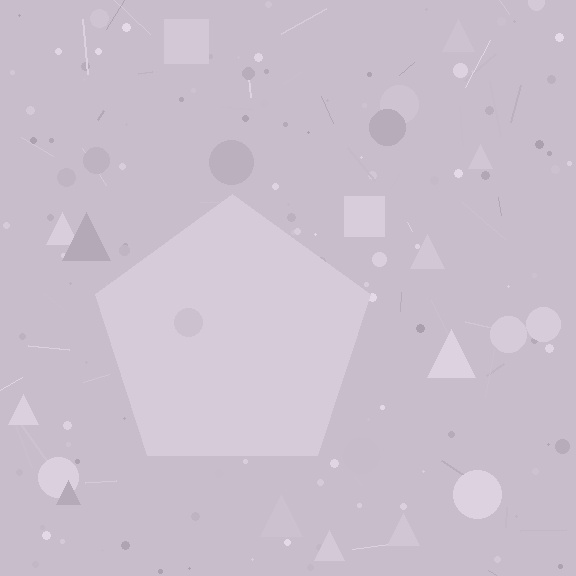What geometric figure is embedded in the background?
A pentagon is embedded in the background.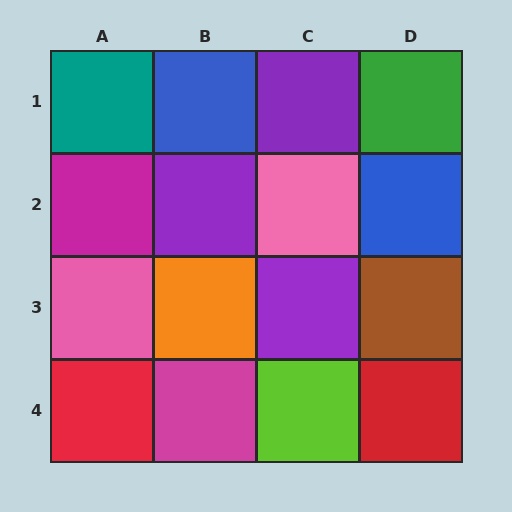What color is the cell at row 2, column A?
Magenta.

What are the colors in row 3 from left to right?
Pink, orange, purple, brown.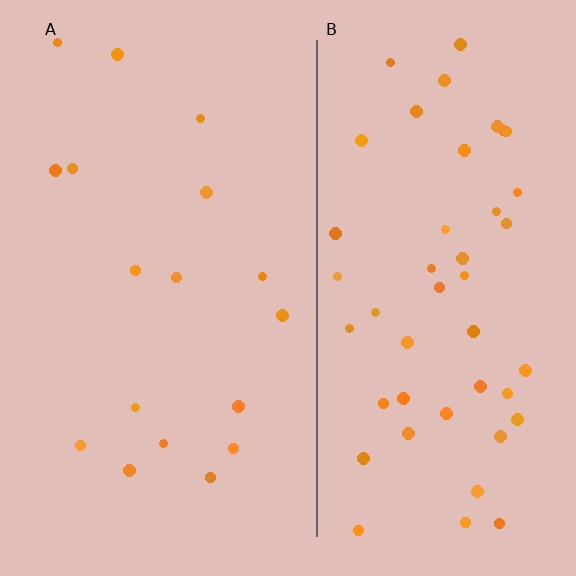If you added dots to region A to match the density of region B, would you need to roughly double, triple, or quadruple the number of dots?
Approximately triple.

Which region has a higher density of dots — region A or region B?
B (the right).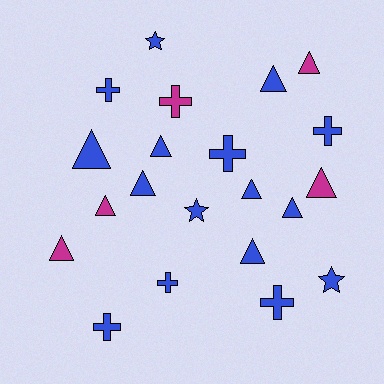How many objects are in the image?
There are 21 objects.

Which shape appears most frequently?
Triangle, with 11 objects.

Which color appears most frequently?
Blue, with 16 objects.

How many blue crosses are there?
There are 6 blue crosses.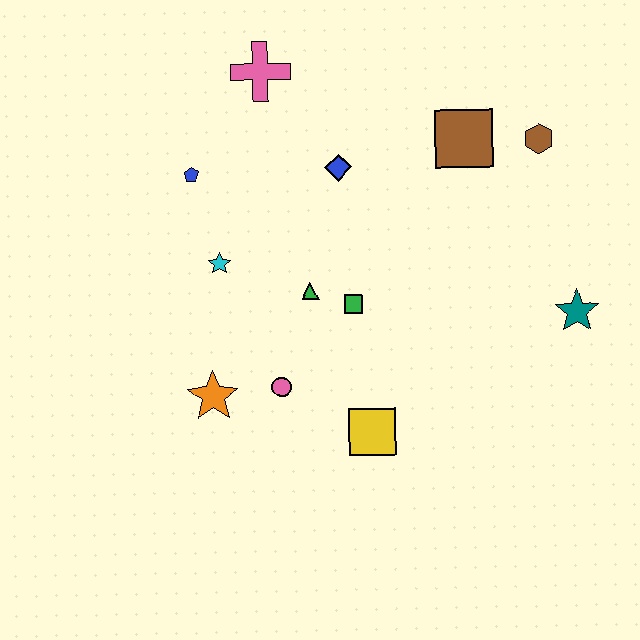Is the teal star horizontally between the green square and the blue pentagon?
No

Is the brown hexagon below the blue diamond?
No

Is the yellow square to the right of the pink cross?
Yes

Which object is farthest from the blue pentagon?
The teal star is farthest from the blue pentagon.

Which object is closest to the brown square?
The brown hexagon is closest to the brown square.